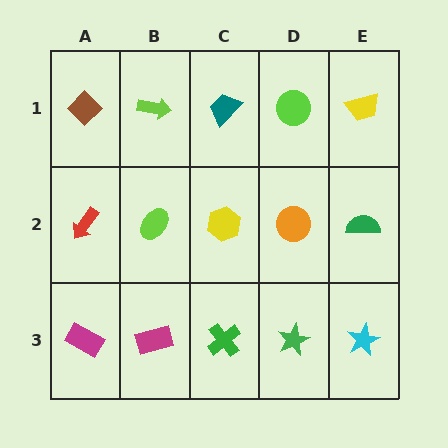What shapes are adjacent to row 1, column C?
A yellow hexagon (row 2, column C), a lime arrow (row 1, column B), a lime circle (row 1, column D).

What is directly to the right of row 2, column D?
A green semicircle.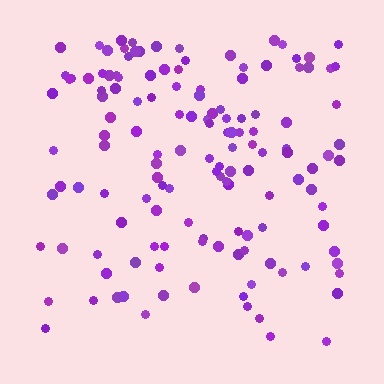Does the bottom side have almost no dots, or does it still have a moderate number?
Still a moderate number, just noticeably fewer than the top.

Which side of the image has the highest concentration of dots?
The top.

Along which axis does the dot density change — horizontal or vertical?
Vertical.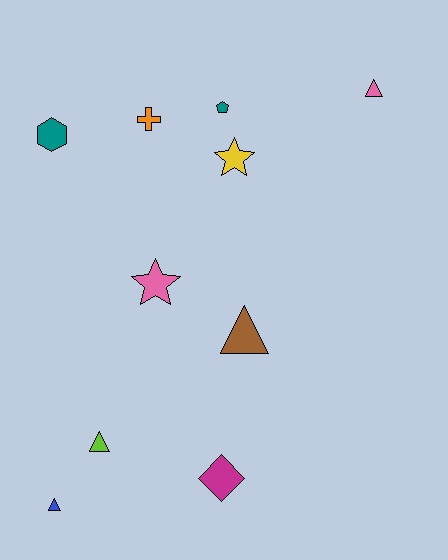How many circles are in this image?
There are no circles.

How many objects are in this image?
There are 10 objects.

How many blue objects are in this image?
There is 1 blue object.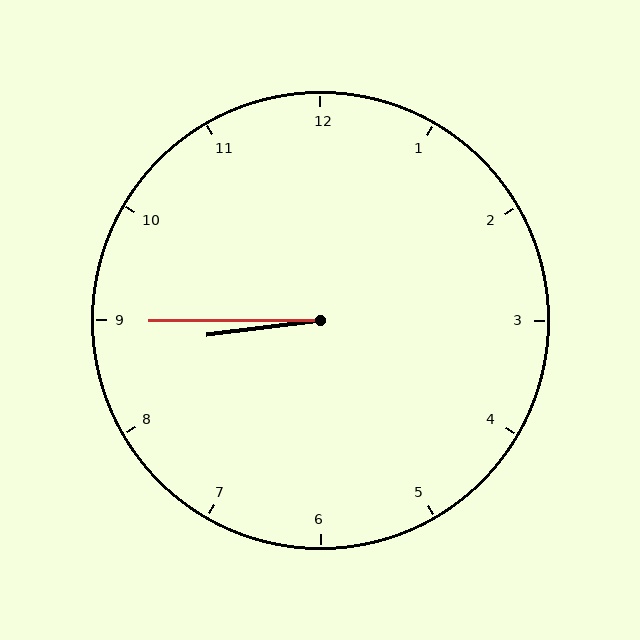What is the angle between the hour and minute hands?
Approximately 8 degrees.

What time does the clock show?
8:45.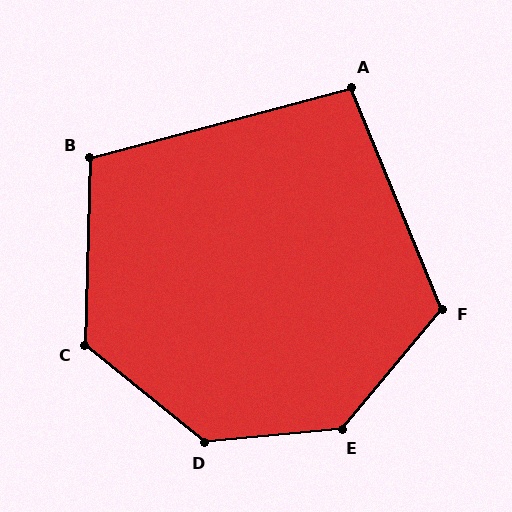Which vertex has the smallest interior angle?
A, at approximately 97 degrees.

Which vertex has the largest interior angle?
D, at approximately 136 degrees.